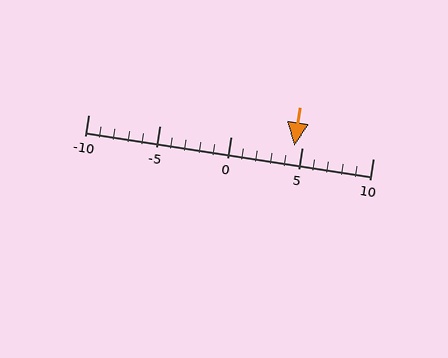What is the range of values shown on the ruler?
The ruler shows values from -10 to 10.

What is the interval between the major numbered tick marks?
The major tick marks are spaced 5 units apart.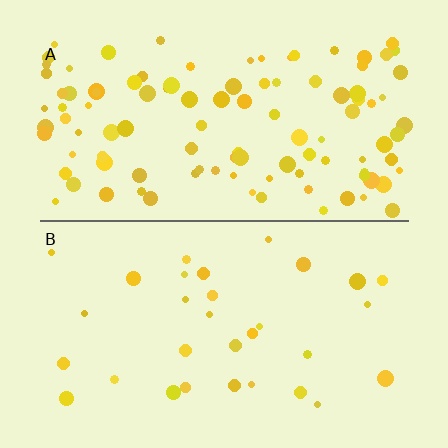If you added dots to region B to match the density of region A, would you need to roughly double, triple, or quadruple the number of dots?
Approximately triple.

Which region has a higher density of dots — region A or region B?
A (the top).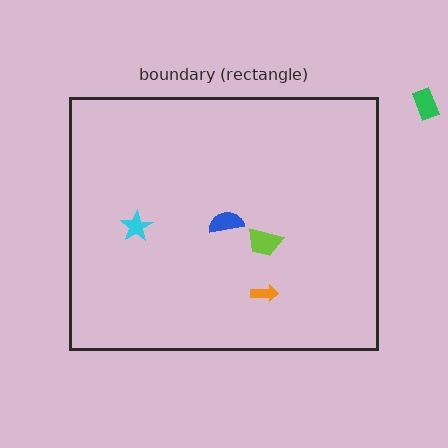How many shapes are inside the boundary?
4 inside, 1 outside.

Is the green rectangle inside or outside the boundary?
Outside.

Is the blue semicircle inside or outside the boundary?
Inside.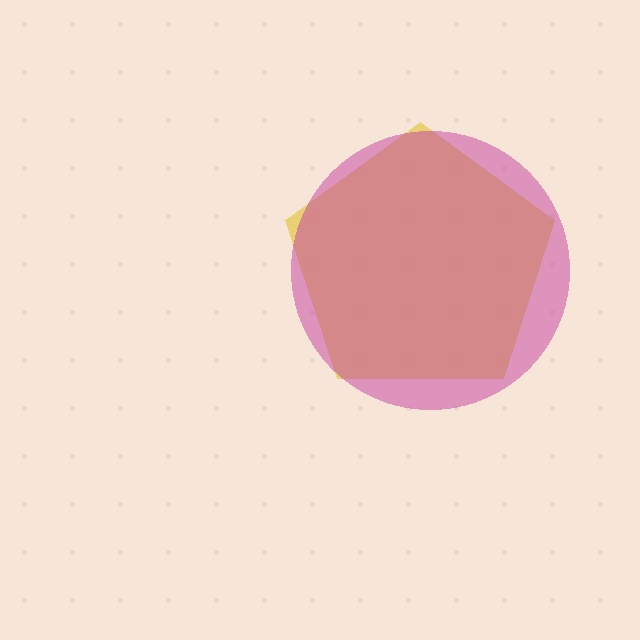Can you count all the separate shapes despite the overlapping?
Yes, there are 2 separate shapes.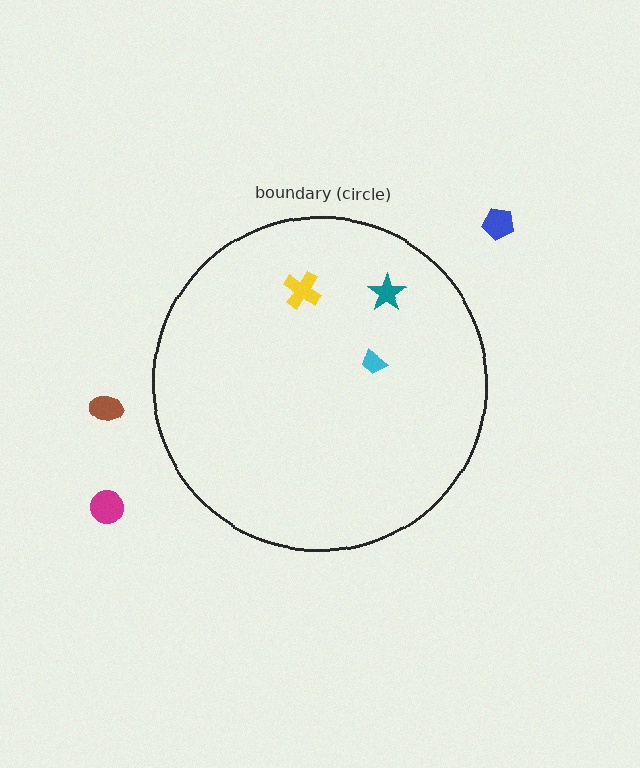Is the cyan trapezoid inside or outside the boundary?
Inside.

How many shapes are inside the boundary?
3 inside, 3 outside.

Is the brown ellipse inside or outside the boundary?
Outside.